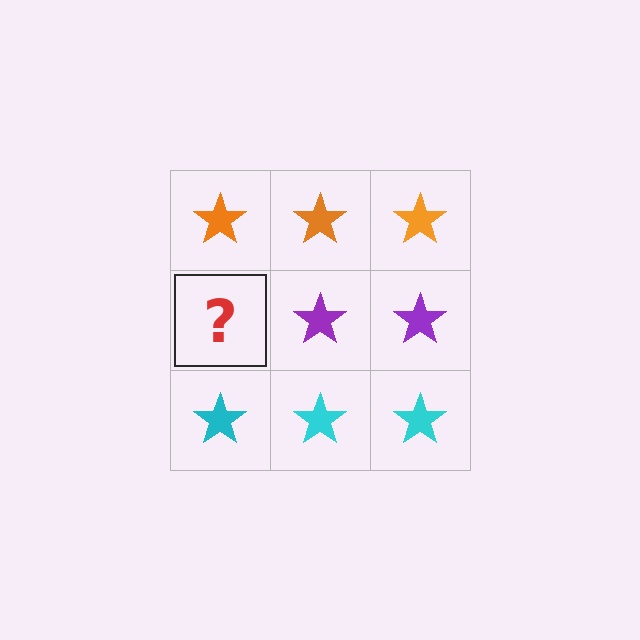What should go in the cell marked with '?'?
The missing cell should contain a purple star.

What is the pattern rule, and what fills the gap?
The rule is that each row has a consistent color. The gap should be filled with a purple star.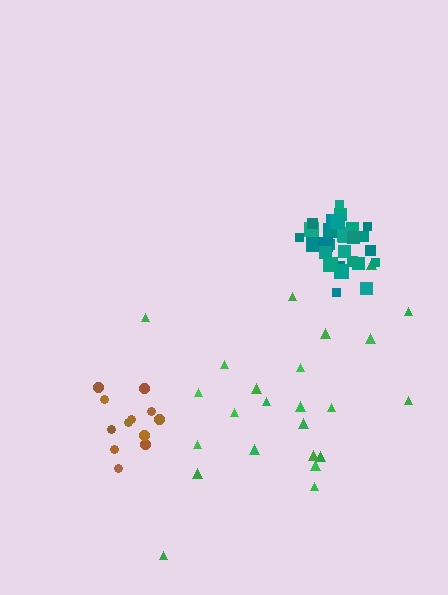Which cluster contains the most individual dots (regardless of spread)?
Teal (29).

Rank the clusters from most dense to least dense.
teal, brown, green.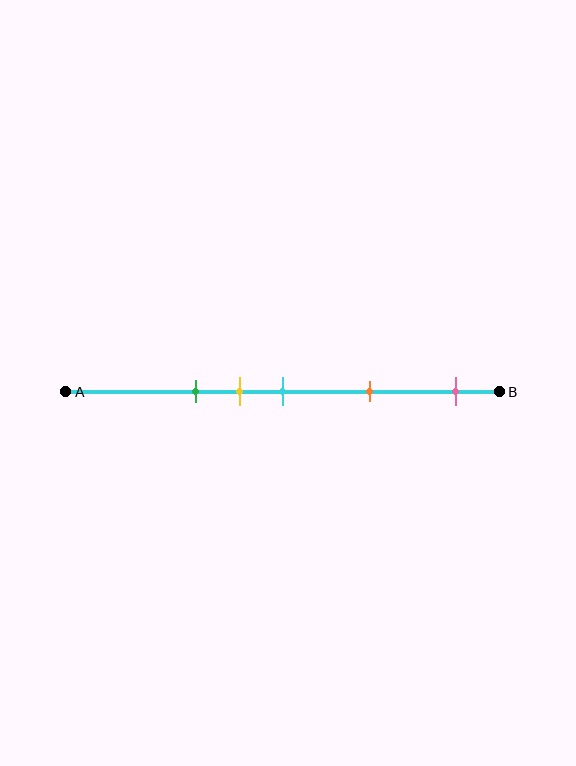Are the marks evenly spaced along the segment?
No, the marks are not evenly spaced.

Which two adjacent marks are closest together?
The yellow and cyan marks are the closest adjacent pair.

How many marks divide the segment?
There are 5 marks dividing the segment.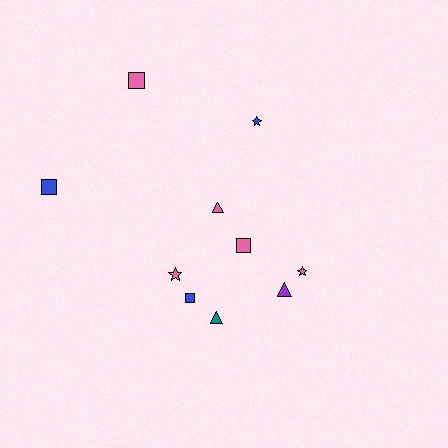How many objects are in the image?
There are 10 objects.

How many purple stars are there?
There are no purple stars.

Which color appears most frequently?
Pink, with 5 objects.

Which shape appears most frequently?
Square, with 4 objects.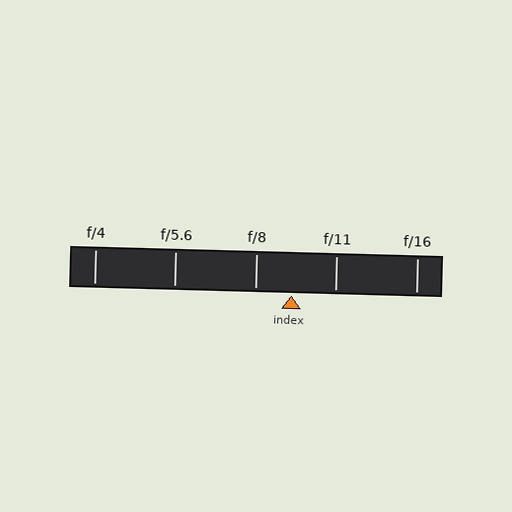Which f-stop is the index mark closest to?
The index mark is closest to f/8.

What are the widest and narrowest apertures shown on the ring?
The widest aperture shown is f/4 and the narrowest is f/16.